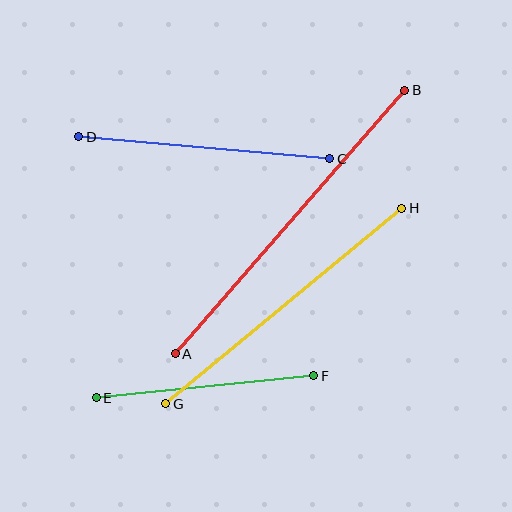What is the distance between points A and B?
The distance is approximately 350 pixels.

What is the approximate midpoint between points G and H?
The midpoint is at approximately (284, 306) pixels.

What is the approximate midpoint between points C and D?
The midpoint is at approximately (204, 148) pixels.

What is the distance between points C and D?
The distance is approximately 252 pixels.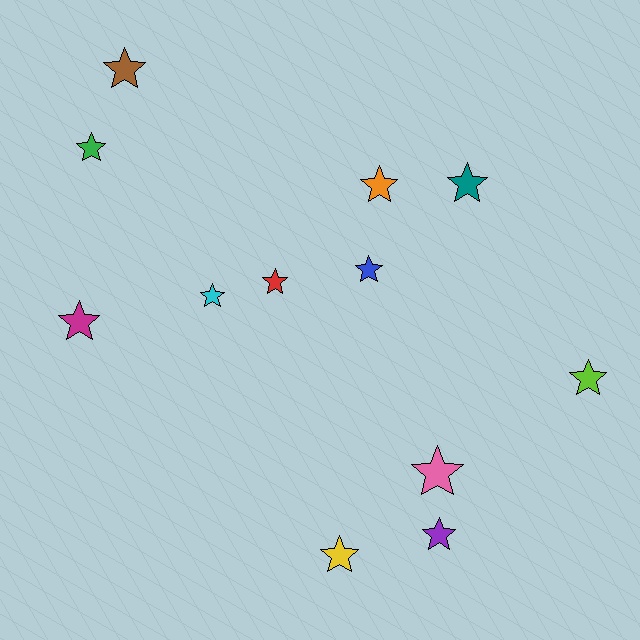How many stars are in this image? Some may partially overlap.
There are 12 stars.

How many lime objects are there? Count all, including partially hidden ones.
There is 1 lime object.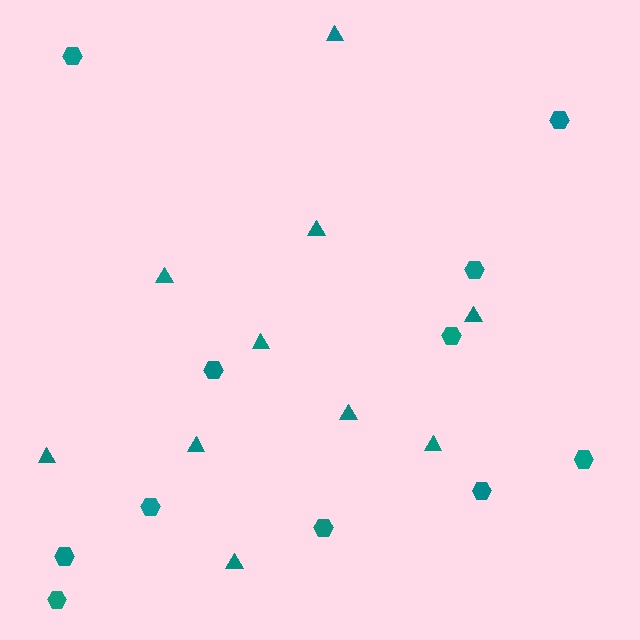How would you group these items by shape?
There are 2 groups: one group of triangles (10) and one group of hexagons (11).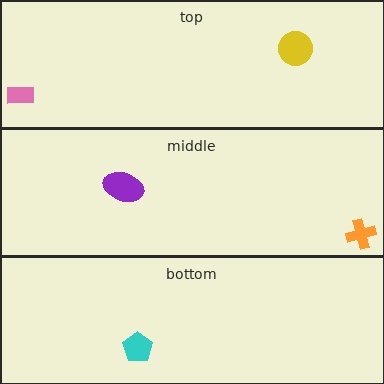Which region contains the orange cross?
The middle region.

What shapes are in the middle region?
The orange cross, the purple ellipse.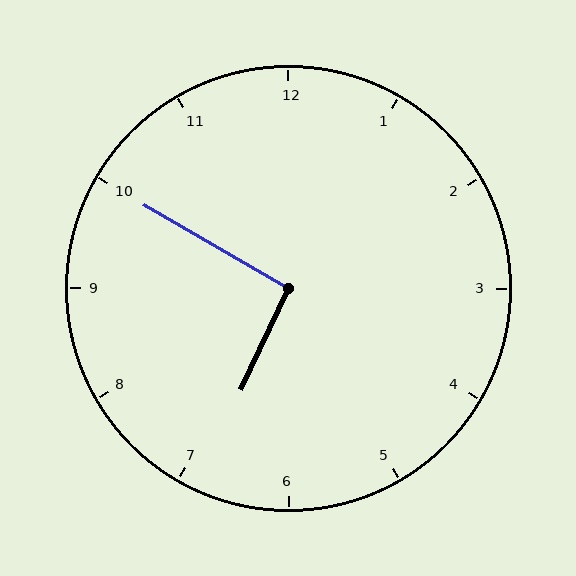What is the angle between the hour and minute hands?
Approximately 95 degrees.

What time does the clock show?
6:50.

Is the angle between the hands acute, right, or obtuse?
It is right.